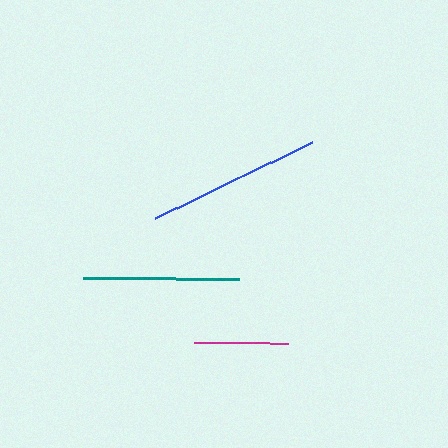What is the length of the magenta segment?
The magenta segment is approximately 94 pixels long.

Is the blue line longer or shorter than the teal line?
The blue line is longer than the teal line.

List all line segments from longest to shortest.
From longest to shortest: blue, teal, magenta.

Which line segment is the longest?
The blue line is the longest at approximately 175 pixels.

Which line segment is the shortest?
The magenta line is the shortest at approximately 94 pixels.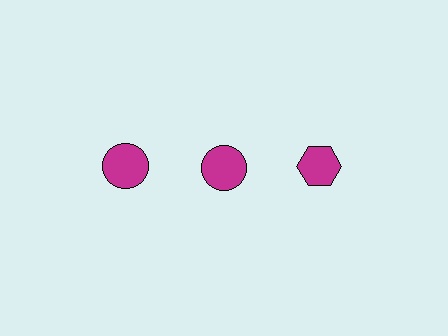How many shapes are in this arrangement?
There are 3 shapes arranged in a grid pattern.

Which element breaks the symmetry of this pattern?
The magenta hexagon in the top row, center column breaks the symmetry. All other shapes are magenta circles.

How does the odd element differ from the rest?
It has a different shape: hexagon instead of circle.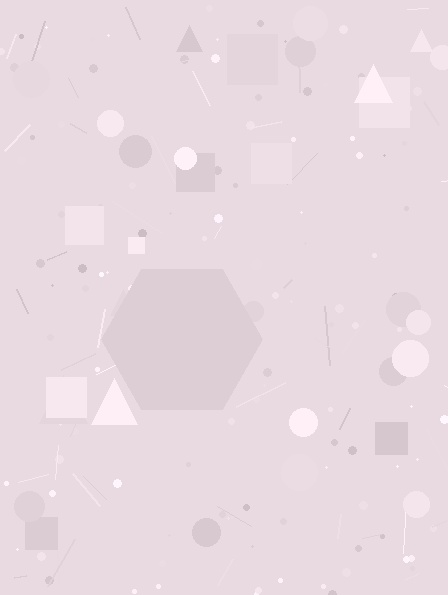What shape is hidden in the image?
A hexagon is hidden in the image.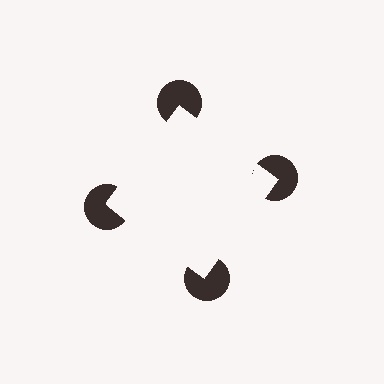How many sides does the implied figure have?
4 sides.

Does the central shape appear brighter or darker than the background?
It typically appears slightly brighter than the background, even though no actual brightness change is drawn.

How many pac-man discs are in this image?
There are 4 — one at each vertex of the illusory square.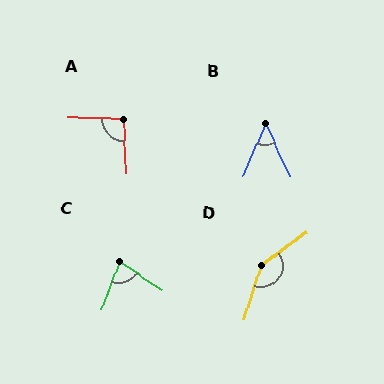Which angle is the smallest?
B, at approximately 48 degrees.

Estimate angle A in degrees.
Approximately 93 degrees.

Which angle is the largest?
D, at approximately 143 degrees.